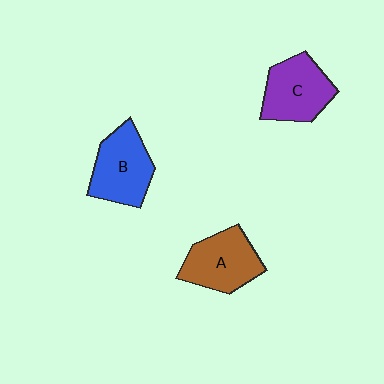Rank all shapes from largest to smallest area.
From largest to smallest: B (blue), A (brown), C (purple).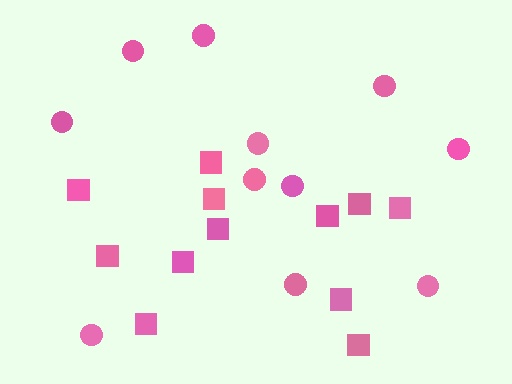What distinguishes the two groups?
There are 2 groups: one group of circles (11) and one group of squares (12).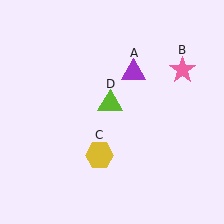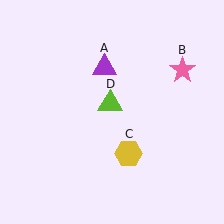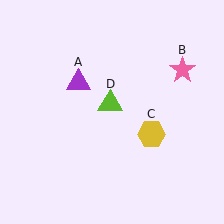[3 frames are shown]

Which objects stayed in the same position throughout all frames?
Pink star (object B) and lime triangle (object D) remained stationary.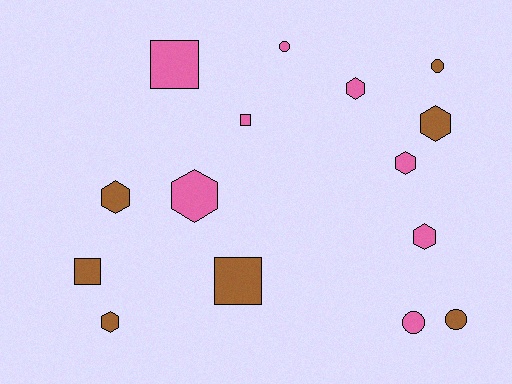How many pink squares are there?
There are 2 pink squares.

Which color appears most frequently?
Pink, with 8 objects.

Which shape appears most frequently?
Hexagon, with 7 objects.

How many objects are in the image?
There are 15 objects.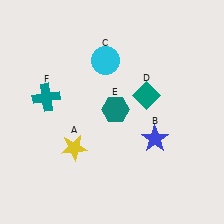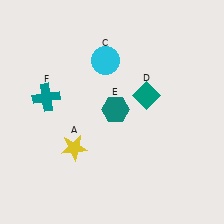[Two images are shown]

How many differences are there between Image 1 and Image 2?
There is 1 difference between the two images.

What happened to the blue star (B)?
The blue star (B) was removed in Image 2. It was in the bottom-right area of Image 1.